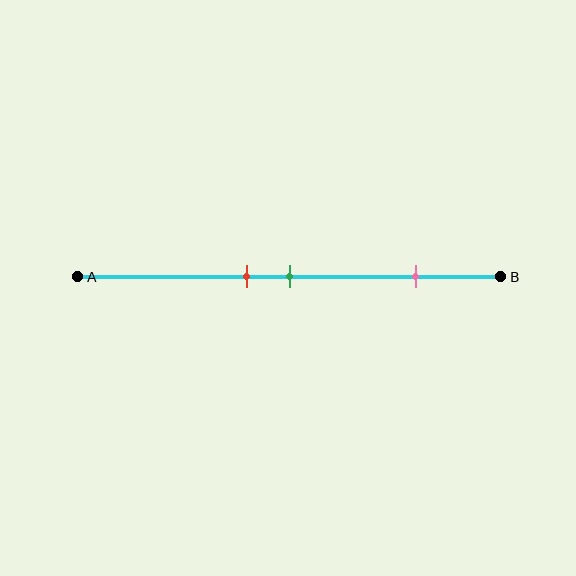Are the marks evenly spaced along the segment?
No, the marks are not evenly spaced.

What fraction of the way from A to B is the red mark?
The red mark is approximately 40% (0.4) of the way from A to B.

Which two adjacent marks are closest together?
The red and green marks are the closest adjacent pair.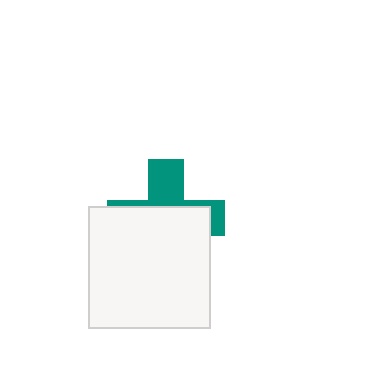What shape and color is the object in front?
The object in front is a white square.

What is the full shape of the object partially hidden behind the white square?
The partially hidden object is a teal cross.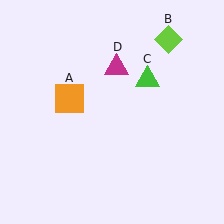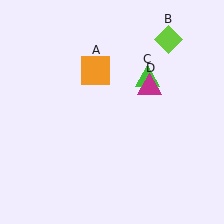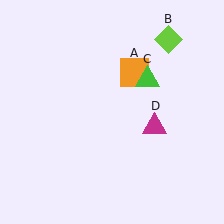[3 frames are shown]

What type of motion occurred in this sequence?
The orange square (object A), magenta triangle (object D) rotated clockwise around the center of the scene.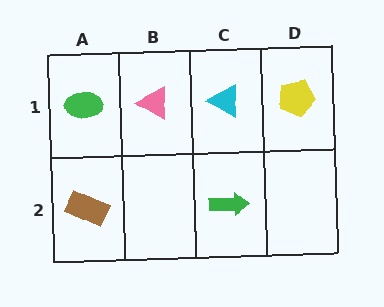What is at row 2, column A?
A brown rectangle.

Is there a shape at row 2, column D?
No, that cell is empty.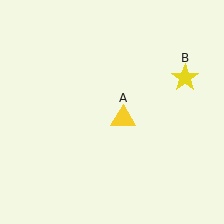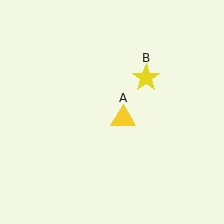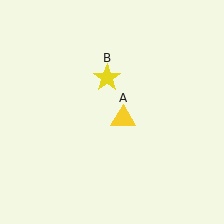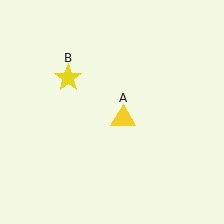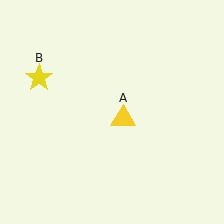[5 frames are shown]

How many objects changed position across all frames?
1 object changed position: yellow star (object B).